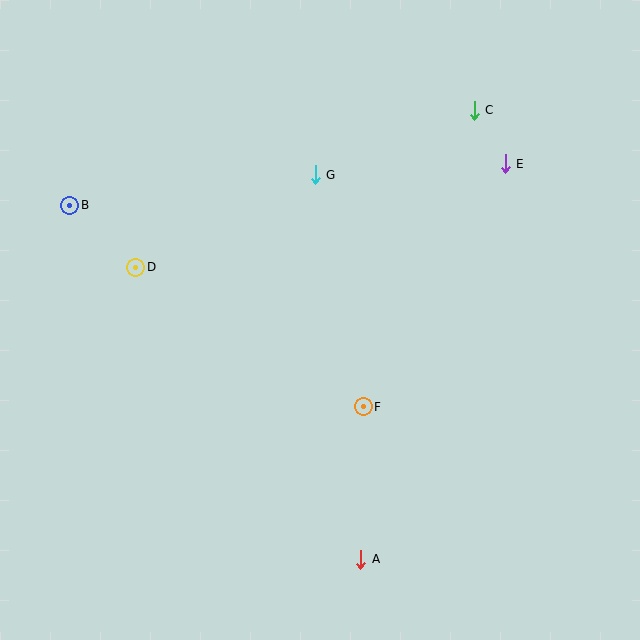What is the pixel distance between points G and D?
The distance between G and D is 202 pixels.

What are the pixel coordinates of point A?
Point A is at (361, 559).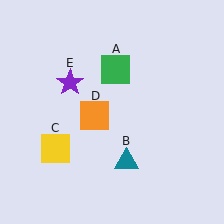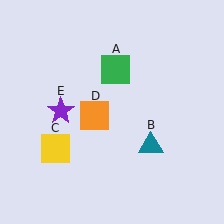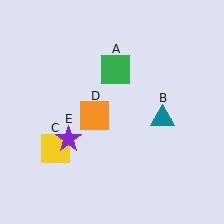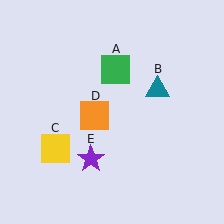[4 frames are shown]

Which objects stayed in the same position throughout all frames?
Green square (object A) and yellow square (object C) and orange square (object D) remained stationary.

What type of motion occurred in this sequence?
The teal triangle (object B), purple star (object E) rotated counterclockwise around the center of the scene.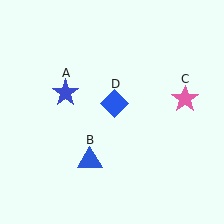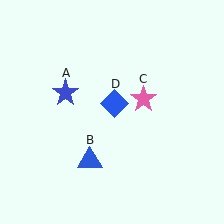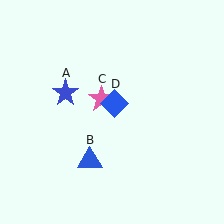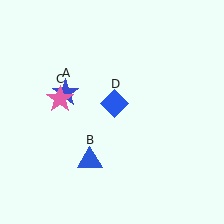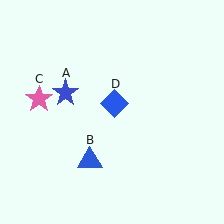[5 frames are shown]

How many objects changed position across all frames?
1 object changed position: pink star (object C).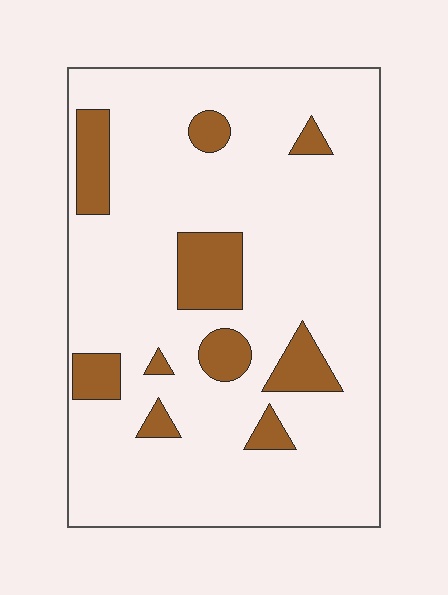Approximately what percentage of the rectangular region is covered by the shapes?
Approximately 15%.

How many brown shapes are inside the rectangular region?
10.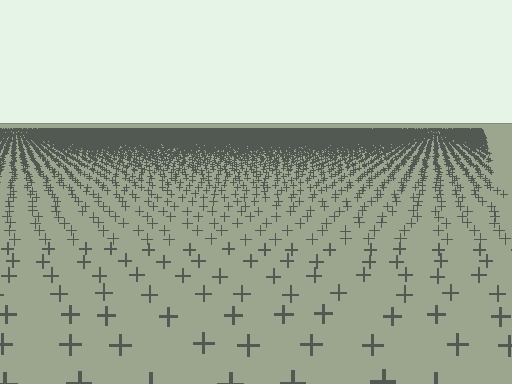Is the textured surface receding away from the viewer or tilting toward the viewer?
The surface is receding away from the viewer. Texture elements get smaller and denser toward the top.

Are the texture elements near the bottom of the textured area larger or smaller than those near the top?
Larger. Near the bottom, elements are closer to the viewer and appear at a bigger on-screen size.